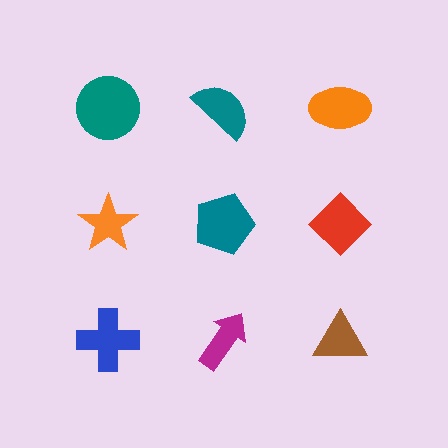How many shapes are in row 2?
3 shapes.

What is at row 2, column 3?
A red diamond.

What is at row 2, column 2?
A teal pentagon.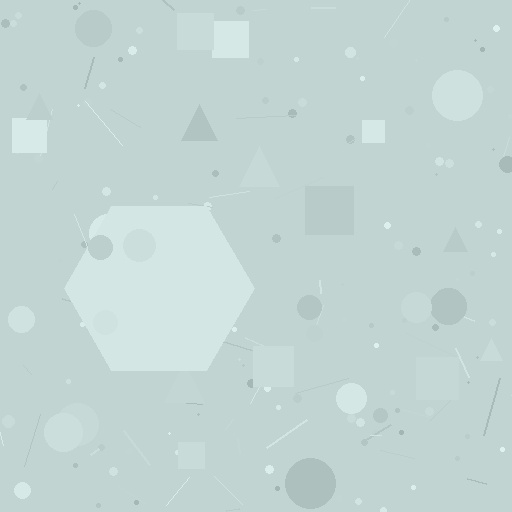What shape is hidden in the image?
A hexagon is hidden in the image.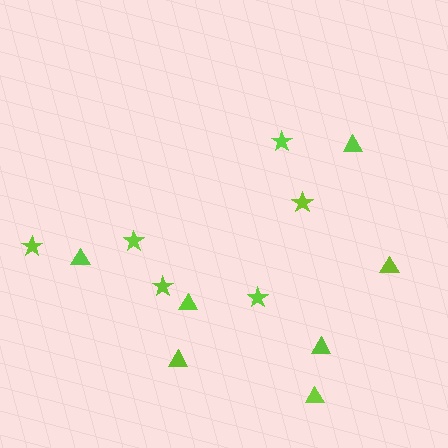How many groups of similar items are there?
There are 2 groups: one group of triangles (7) and one group of stars (6).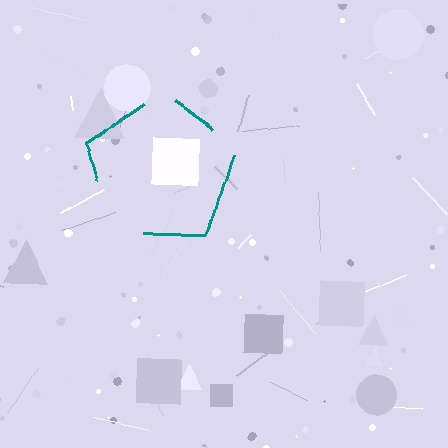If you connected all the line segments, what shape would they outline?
They would outline a pentagon.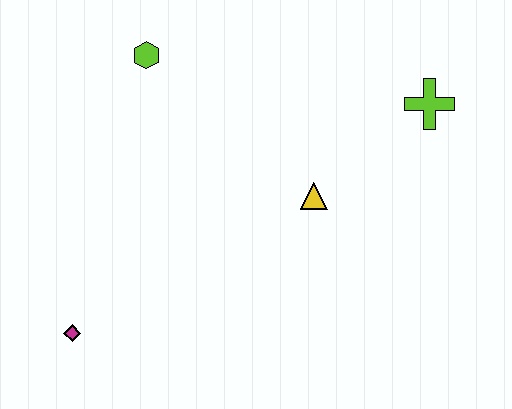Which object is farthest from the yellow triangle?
The magenta diamond is farthest from the yellow triangle.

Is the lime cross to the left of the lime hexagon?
No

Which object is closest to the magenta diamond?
The yellow triangle is closest to the magenta diamond.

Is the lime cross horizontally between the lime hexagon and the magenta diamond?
No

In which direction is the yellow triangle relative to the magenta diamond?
The yellow triangle is to the right of the magenta diamond.